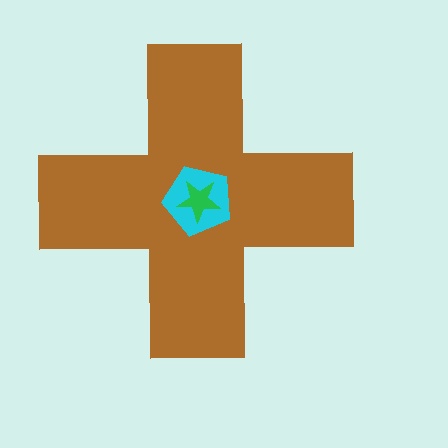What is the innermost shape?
The green star.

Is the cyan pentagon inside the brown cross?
Yes.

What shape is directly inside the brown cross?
The cyan pentagon.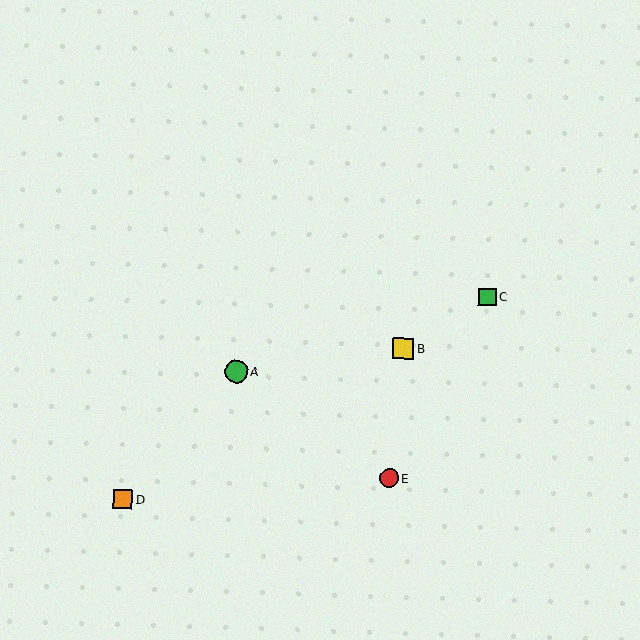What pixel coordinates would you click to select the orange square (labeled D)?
Click at (123, 499) to select the orange square D.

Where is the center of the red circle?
The center of the red circle is at (389, 478).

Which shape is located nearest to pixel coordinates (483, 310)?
The green square (labeled C) at (487, 297) is nearest to that location.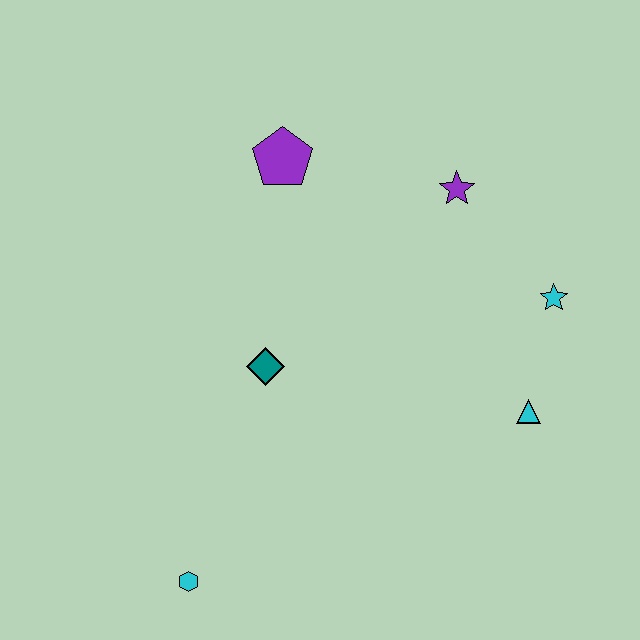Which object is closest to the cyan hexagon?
The teal diamond is closest to the cyan hexagon.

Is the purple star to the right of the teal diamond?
Yes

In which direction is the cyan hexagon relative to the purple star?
The cyan hexagon is below the purple star.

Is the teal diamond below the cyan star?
Yes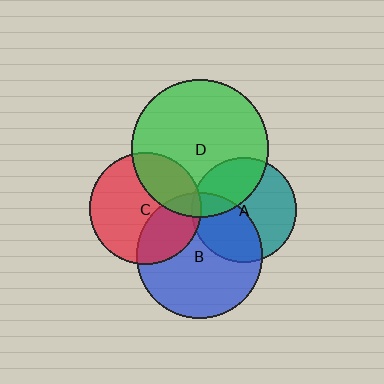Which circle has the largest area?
Circle D (green).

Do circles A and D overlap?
Yes.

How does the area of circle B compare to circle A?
Approximately 1.4 times.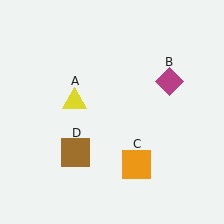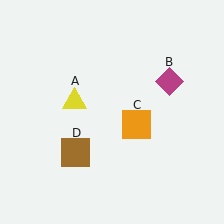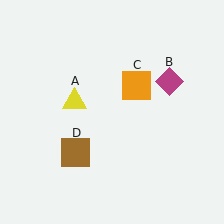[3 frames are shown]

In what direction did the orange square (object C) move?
The orange square (object C) moved up.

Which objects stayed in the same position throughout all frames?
Yellow triangle (object A) and magenta diamond (object B) and brown square (object D) remained stationary.